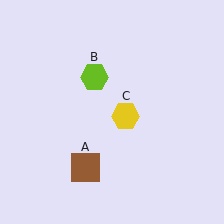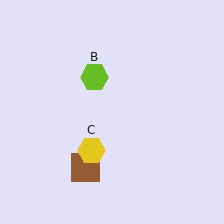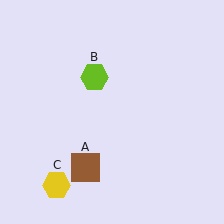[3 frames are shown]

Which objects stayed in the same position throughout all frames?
Brown square (object A) and lime hexagon (object B) remained stationary.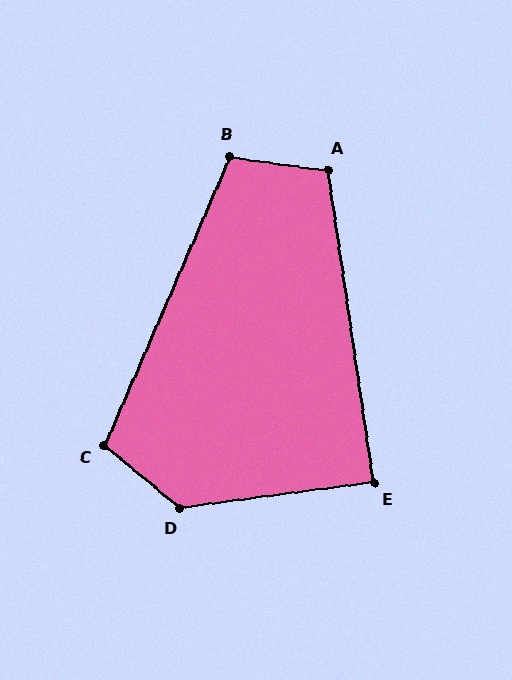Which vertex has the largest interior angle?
D, at approximately 133 degrees.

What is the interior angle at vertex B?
Approximately 106 degrees (obtuse).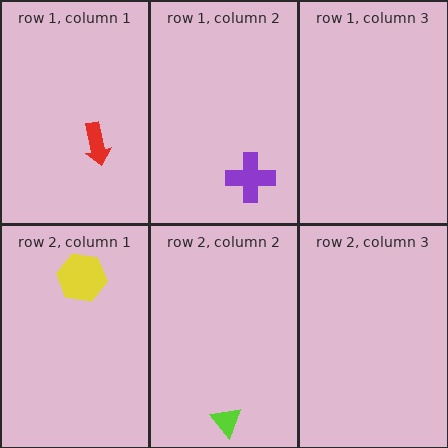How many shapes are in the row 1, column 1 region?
1.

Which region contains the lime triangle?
The row 2, column 2 region.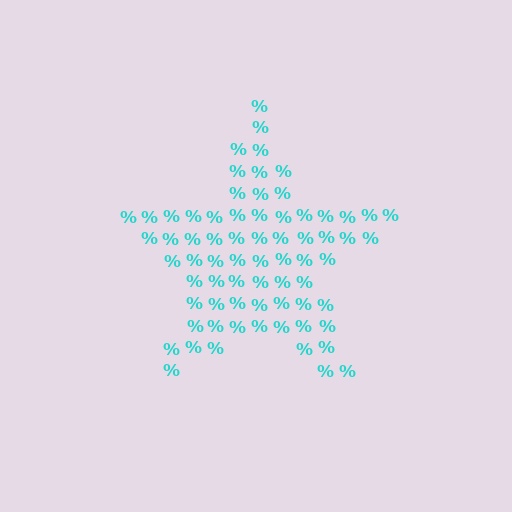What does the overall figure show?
The overall figure shows a star.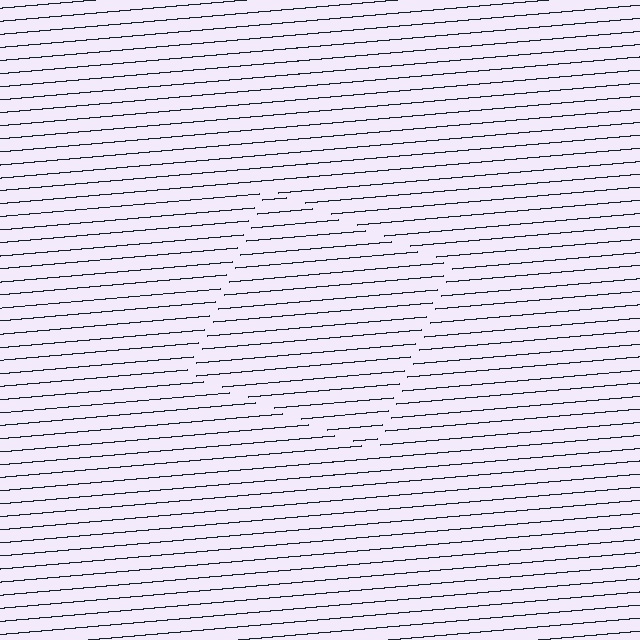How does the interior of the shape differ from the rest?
The interior of the shape contains the same grating, shifted by half a period — the contour is defined by the phase discontinuity where line-ends from the inner and outer gratings abut.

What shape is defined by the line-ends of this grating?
An illusory square. The interior of the shape contains the same grating, shifted by half a period — the contour is defined by the phase discontinuity where line-ends from the inner and outer gratings abut.